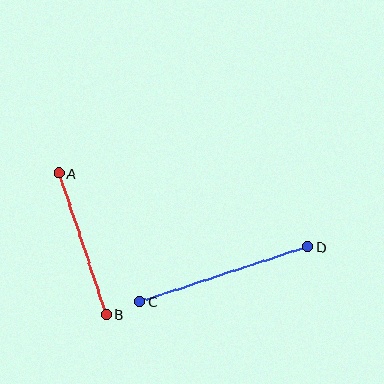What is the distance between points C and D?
The distance is approximately 177 pixels.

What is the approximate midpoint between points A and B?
The midpoint is at approximately (82, 244) pixels.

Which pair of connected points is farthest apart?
Points C and D are farthest apart.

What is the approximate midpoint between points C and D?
The midpoint is at approximately (224, 274) pixels.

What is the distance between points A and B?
The distance is approximately 149 pixels.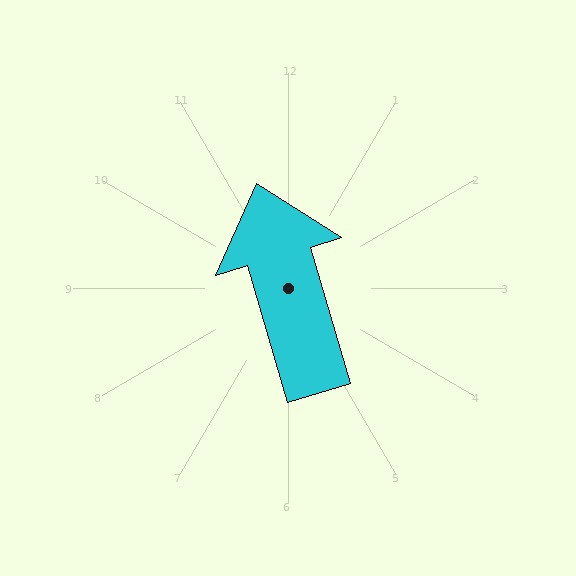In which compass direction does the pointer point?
North.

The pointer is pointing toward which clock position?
Roughly 11 o'clock.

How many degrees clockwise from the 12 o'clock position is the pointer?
Approximately 344 degrees.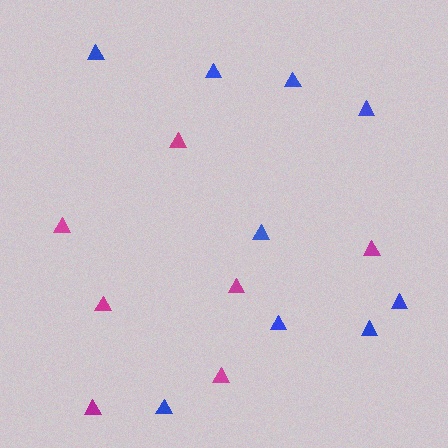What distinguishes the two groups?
There are 2 groups: one group of magenta triangles (7) and one group of blue triangles (9).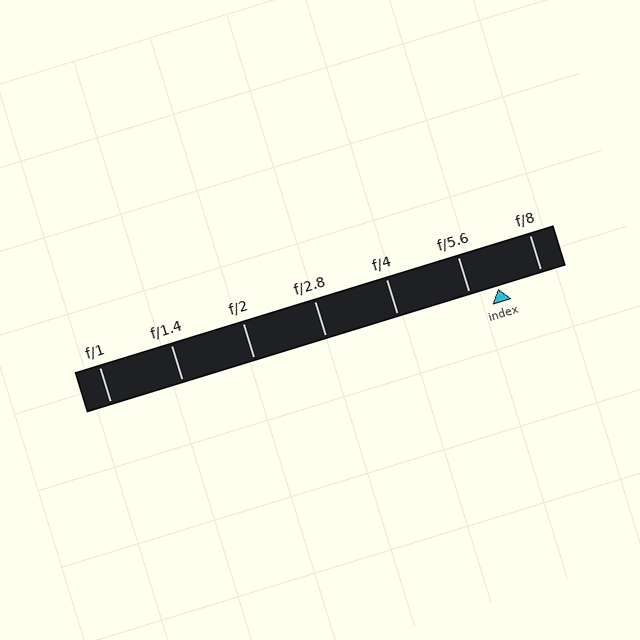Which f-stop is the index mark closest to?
The index mark is closest to f/5.6.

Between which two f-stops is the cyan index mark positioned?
The index mark is between f/5.6 and f/8.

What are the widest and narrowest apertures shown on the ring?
The widest aperture shown is f/1 and the narrowest is f/8.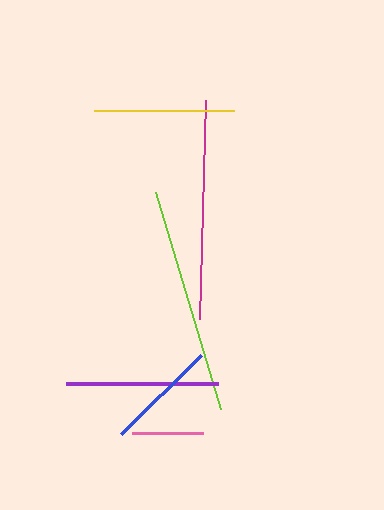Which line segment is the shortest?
The pink line is the shortest at approximately 71 pixels.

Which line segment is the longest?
The lime line is the longest at approximately 226 pixels.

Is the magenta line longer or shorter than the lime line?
The lime line is longer than the magenta line.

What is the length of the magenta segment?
The magenta segment is approximately 219 pixels long.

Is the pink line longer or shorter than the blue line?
The blue line is longer than the pink line.